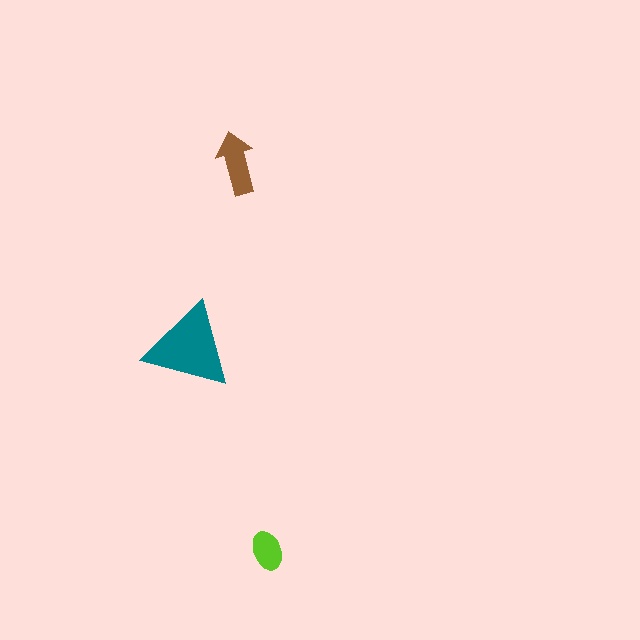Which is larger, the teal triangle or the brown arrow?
The teal triangle.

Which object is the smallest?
The lime ellipse.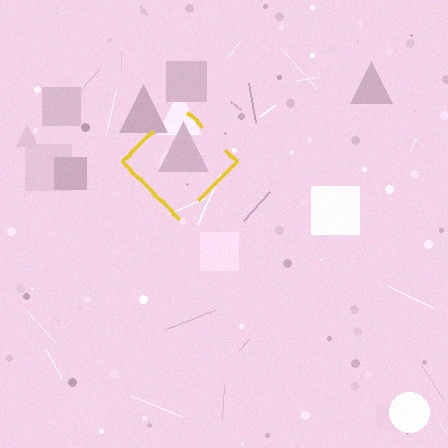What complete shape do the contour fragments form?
The contour fragments form a diamond.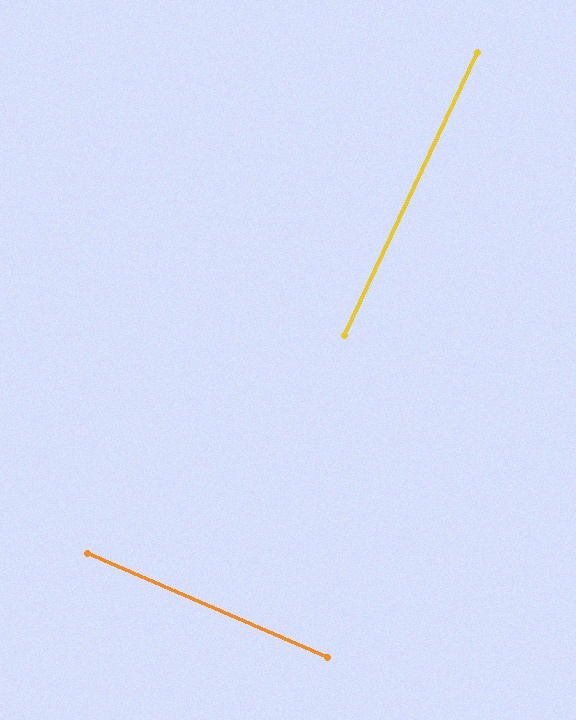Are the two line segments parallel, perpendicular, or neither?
Perpendicular — they meet at approximately 88°.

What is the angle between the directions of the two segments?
Approximately 88 degrees.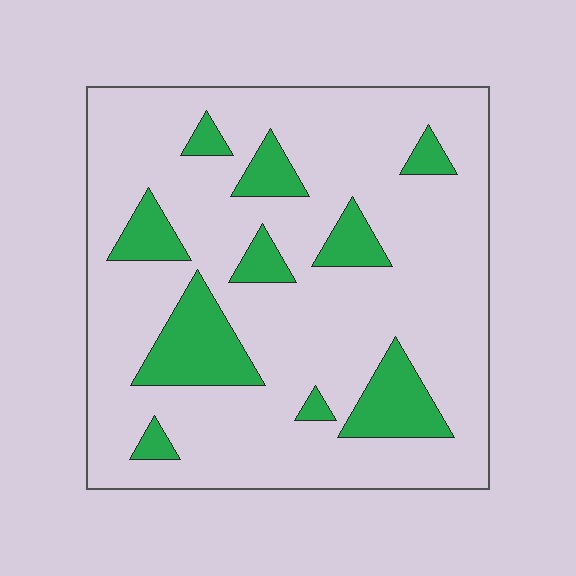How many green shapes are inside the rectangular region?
10.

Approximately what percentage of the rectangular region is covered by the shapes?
Approximately 20%.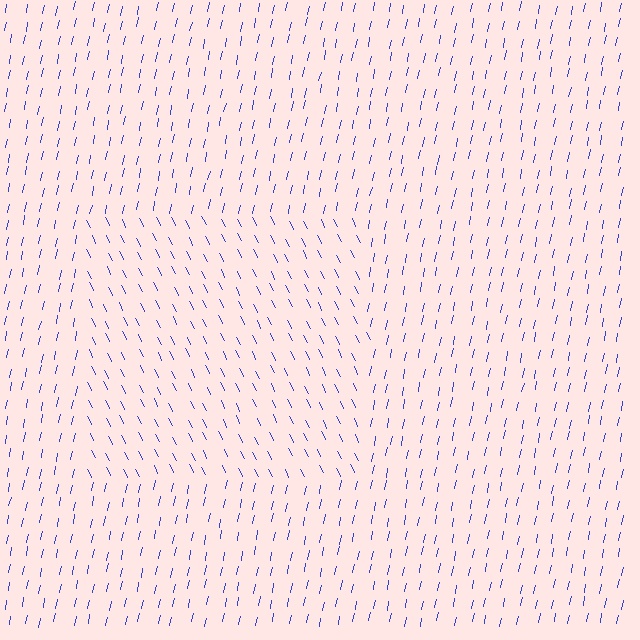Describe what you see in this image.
The image is filled with small blue line segments. A rectangle region in the image has lines oriented differently from the surrounding lines, creating a visible texture boundary.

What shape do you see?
I see a rectangle.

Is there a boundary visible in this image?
Yes, there is a texture boundary formed by a change in line orientation.